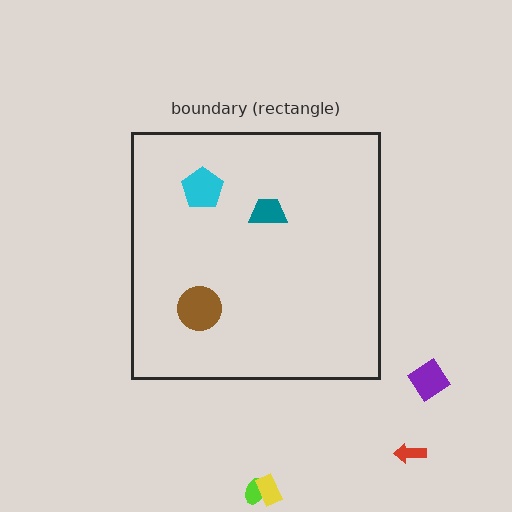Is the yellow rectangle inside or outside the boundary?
Outside.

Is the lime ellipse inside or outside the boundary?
Outside.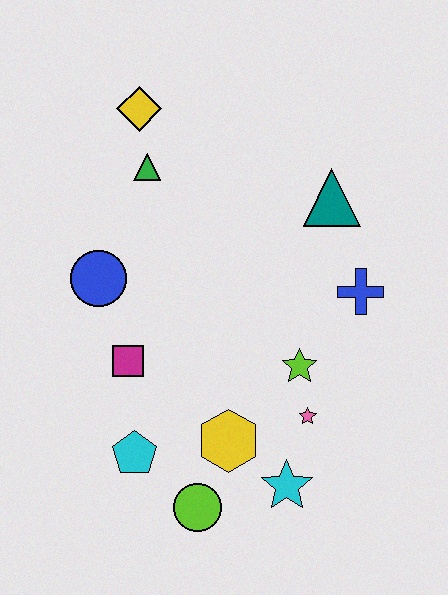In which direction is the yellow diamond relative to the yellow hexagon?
The yellow diamond is above the yellow hexagon.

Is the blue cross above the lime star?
Yes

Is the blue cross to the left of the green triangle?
No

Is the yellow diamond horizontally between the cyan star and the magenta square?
Yes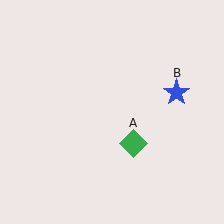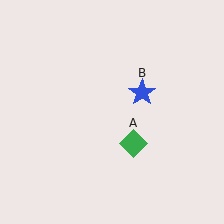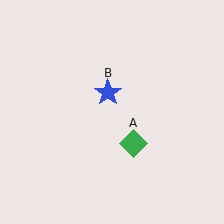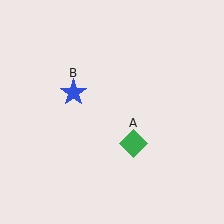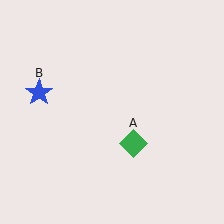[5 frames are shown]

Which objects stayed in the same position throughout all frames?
Green diamond (object A) remained stationary.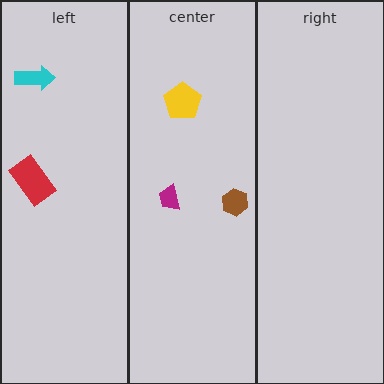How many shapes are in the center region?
3.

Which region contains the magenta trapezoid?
The center region.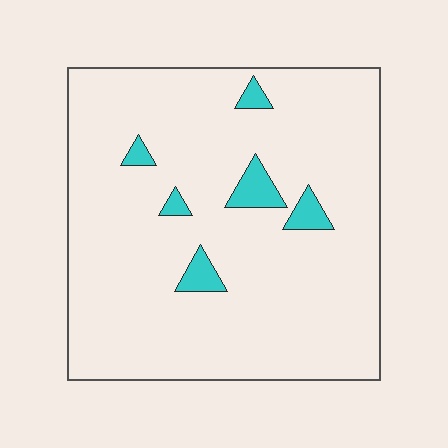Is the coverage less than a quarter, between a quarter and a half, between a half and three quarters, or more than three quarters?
Less than a quarter.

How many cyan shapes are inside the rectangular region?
6.